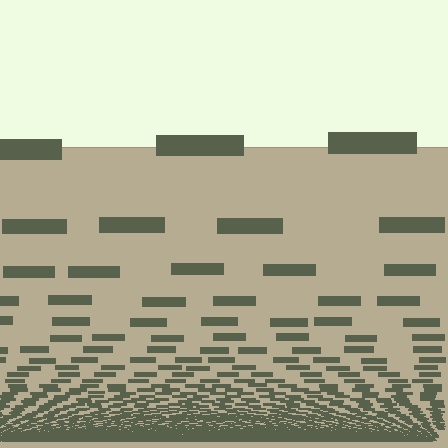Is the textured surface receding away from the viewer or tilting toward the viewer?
The surface appears to tilt toward the viewer. Texture elements get larger and sparser toward the top.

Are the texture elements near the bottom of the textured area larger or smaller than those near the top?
Smaller. The gradient is inverted — elements near the bottom are smaller and denser.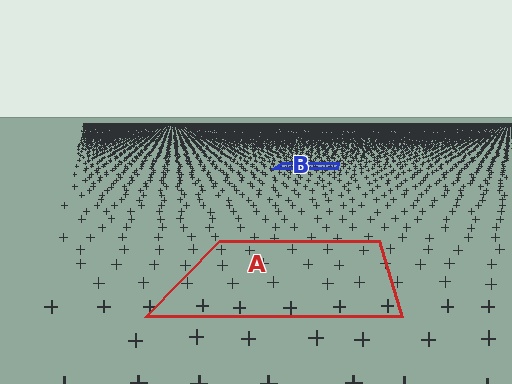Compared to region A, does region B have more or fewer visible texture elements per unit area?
Region B has more texture elements per unit area — they are packed more densely because it is farther away.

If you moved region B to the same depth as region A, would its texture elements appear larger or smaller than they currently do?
They would appear larger. At a closer depth, the same texture elements are projected at a bigger on-screen size.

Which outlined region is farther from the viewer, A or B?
Region B is farther from the viewer — the texture elements inside it appear smaller and more densely packed.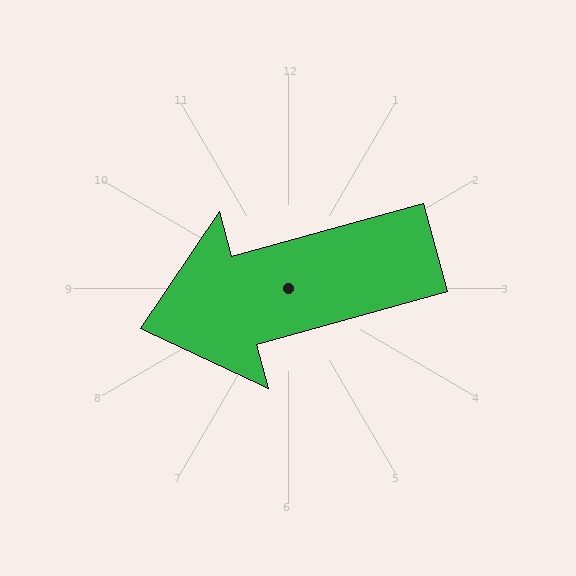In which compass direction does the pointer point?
West.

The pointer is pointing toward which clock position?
Roughly 8 o'clock.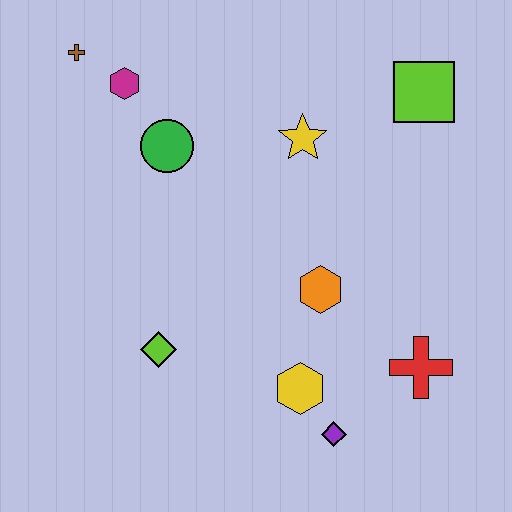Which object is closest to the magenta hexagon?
The brown cross is closest to the magenta hexagon.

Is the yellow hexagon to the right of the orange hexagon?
No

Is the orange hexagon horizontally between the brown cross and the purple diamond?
Yes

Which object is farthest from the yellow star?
The purple diamond is farthest from the yellow star.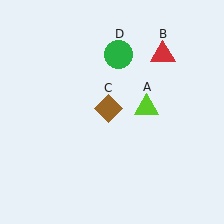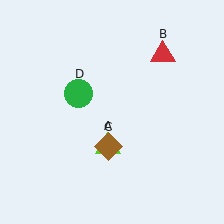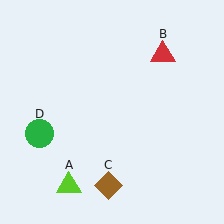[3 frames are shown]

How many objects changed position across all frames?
3 objects changed position: lime triangle (object A), brown diamond (object C), green circle (object D).